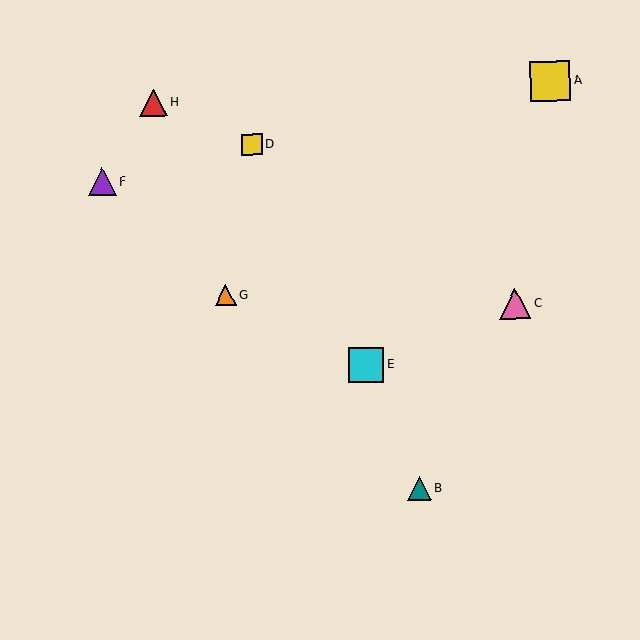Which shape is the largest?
The yellow square (labeled A) is the largest.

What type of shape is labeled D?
Shape D is a yellow square.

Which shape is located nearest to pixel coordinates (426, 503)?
The teal triangle (labeled B) at (419, 488) is nearest to that location.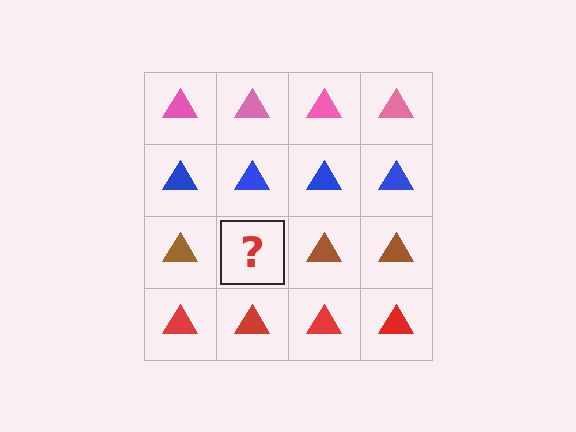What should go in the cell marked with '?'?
The missing cell should contain a brown triangle.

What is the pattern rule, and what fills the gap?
The rule is that each row has a consistent color. The gap should be filled with a brown triangle.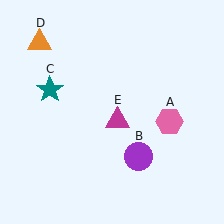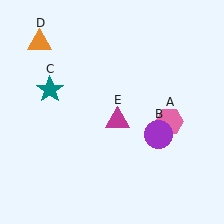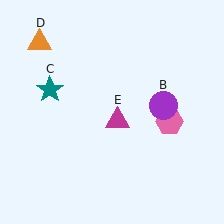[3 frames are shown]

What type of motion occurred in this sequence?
The purple circle (object B) rotated counterclockwise around the center of the scene.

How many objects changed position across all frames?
1 object changed position: purple circle (object B).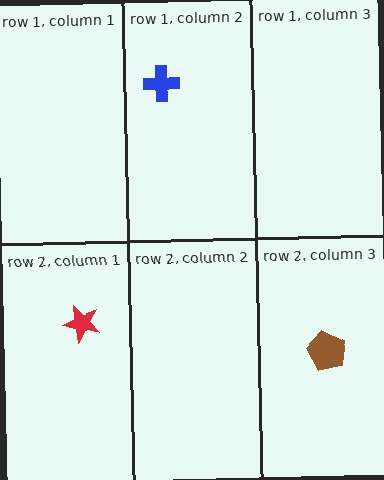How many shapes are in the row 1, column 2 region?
1.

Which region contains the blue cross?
The row 1, column 2 region.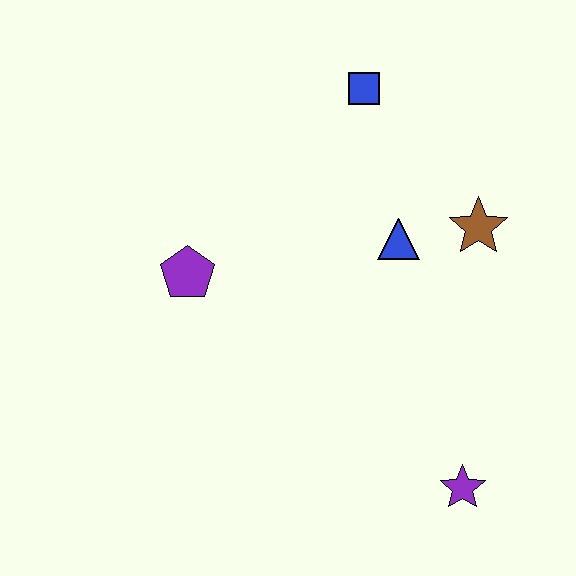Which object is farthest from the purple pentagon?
The purple star is farthest from the purple pentagon.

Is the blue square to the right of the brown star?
No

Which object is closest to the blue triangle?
The brown star is closest to the blue triangle.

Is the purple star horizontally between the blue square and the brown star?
Yes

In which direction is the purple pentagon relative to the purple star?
The purple pentagon is to the left of the purple star.